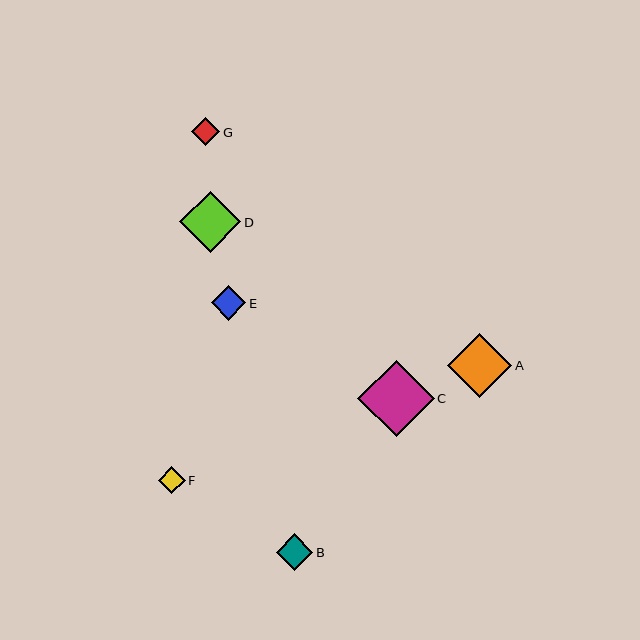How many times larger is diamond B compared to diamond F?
Diamond B is approximately 1.4 times the size of diamond F.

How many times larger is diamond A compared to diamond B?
Diamond A is approximately 1.8 times the size of diamond B.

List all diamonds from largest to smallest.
From largest to smallest: C, A, D, B, E, G, F.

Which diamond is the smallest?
Diamond F is the smallest with a size of approximately 27 pixels.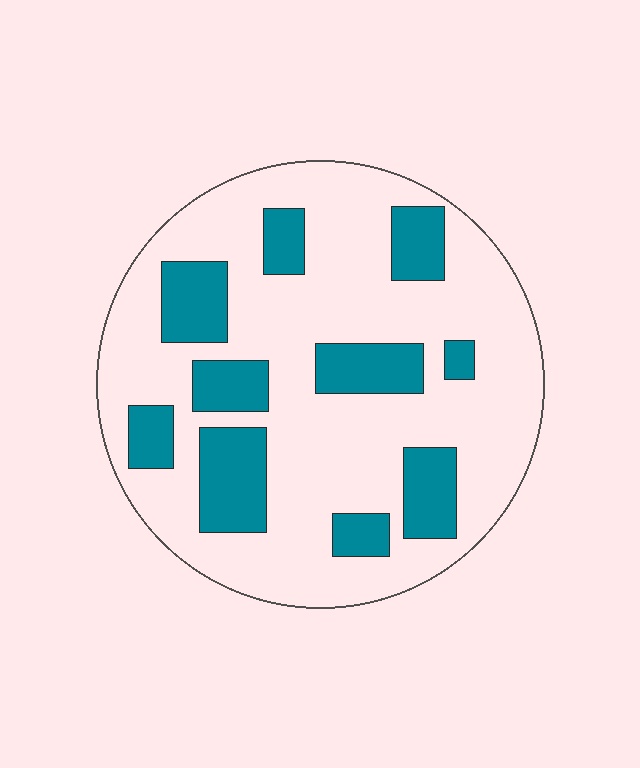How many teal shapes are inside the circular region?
10.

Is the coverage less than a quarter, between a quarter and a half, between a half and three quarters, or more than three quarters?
Between a quarter and a half.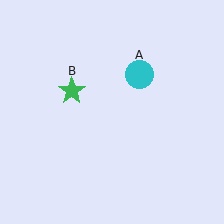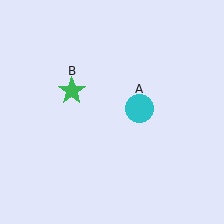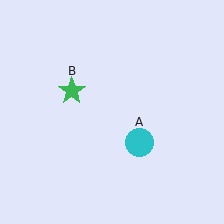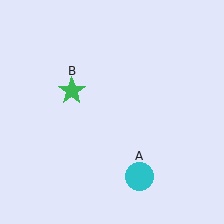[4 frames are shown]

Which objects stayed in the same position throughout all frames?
Green star (object B) remained stationary.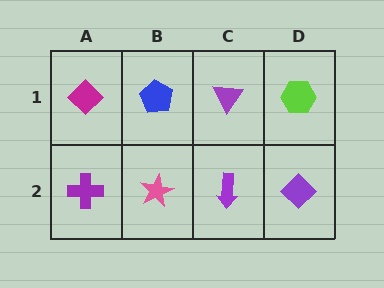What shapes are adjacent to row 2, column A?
A magenta diamond (row 1, column A), a pink star (row 2, column B).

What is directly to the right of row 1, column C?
A lime hexagon.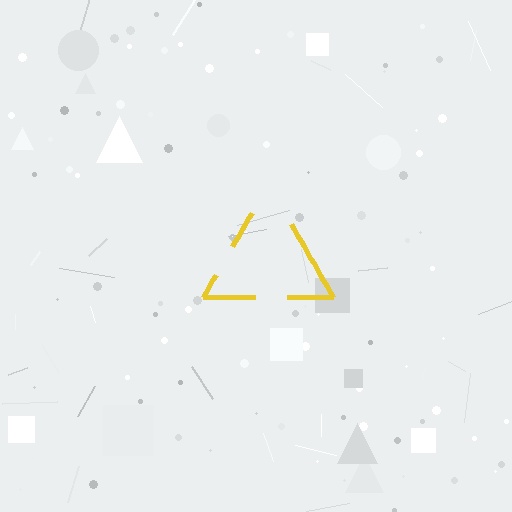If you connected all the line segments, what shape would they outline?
They would outline a triangle.